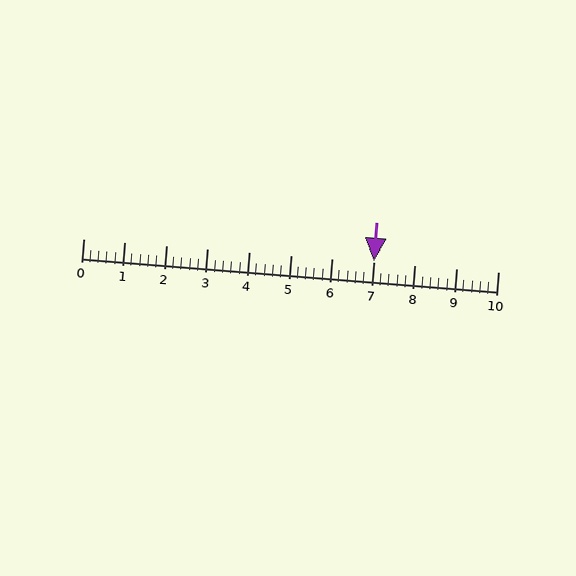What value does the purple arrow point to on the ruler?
The purple arrow points to approximately 7.0.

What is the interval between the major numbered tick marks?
The major tick marks are spaced 1 units apart.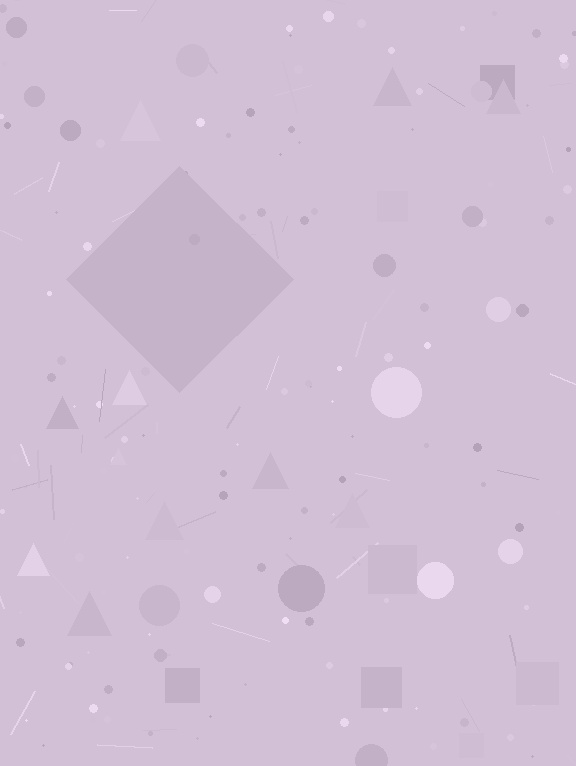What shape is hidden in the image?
A diamond is hidden in the image.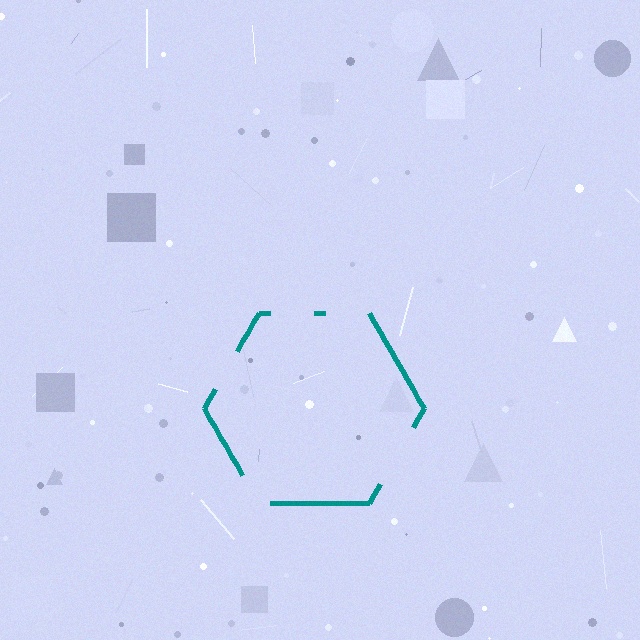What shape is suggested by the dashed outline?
The dashed outline suggests a hexagon.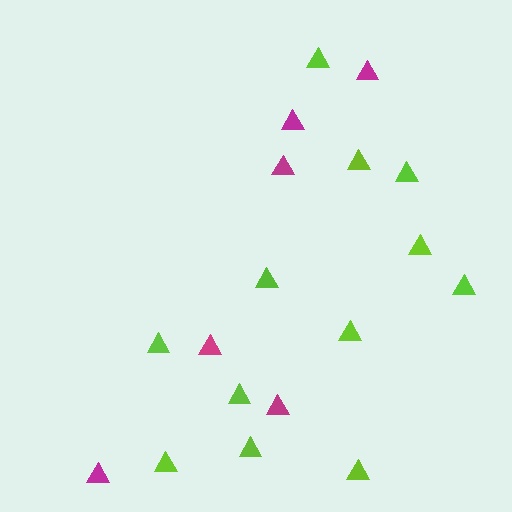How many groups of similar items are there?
There are 2 groups: one group of lime triangles (12) and one group of magenta triangles (6).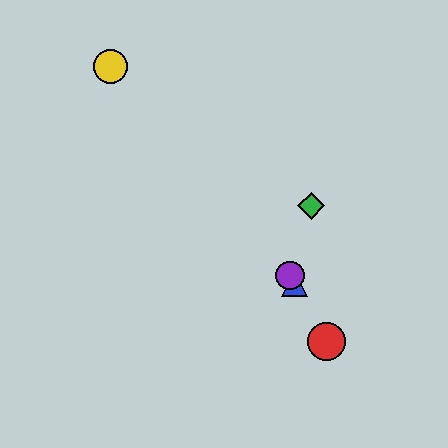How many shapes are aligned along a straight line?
3 shapes (the red circle, the blue triangle, the purple circle) are aligned along a straight line.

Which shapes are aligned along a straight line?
The red circle, the blue triangle, the purple circle are aligned along a straight line.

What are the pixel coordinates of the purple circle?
The purple circle is at (290, 275).